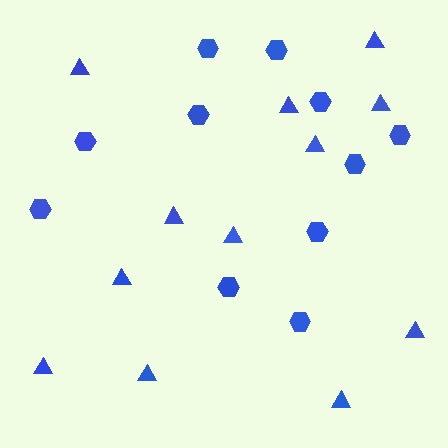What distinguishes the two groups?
There are 2 groups: one group of triangles (12) and one group of hexagons (11).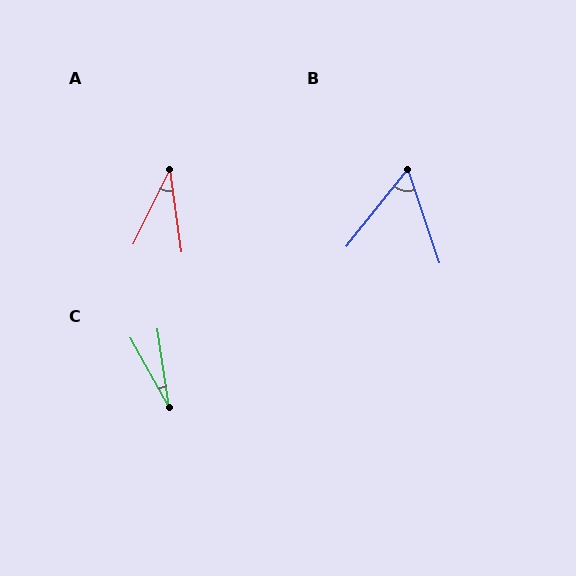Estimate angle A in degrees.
Approximately 34 degrees.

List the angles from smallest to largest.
C (21°), A (34°), B (57°).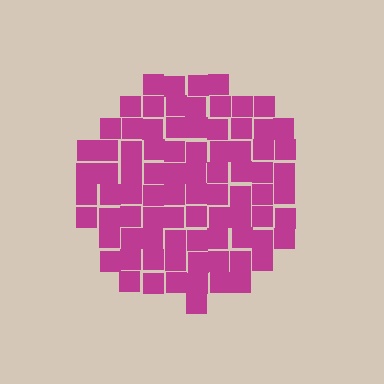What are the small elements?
The small elements are squares.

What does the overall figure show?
The overall figure shows a circle.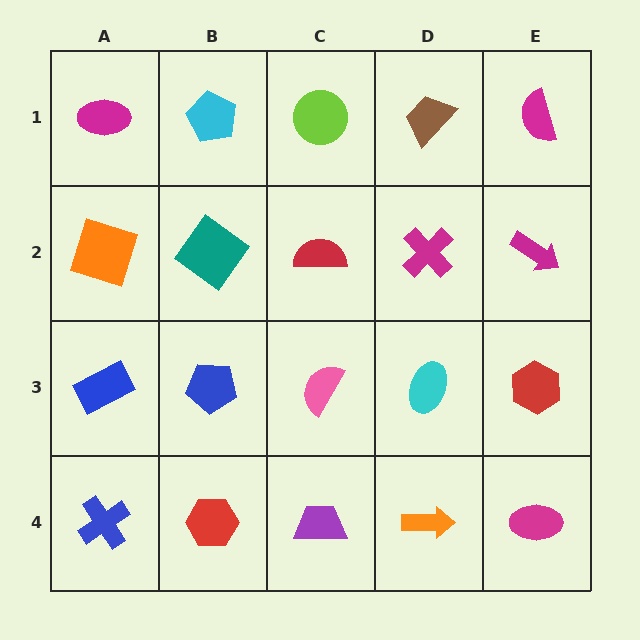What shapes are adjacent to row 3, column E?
A magenta arrow (row 2, column E), a magenta ellipse (row 4, column E), a cyan ellipse (row 3, column D).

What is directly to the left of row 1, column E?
A brown trapezoid.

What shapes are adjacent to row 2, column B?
A cyan pentagon (row 1, column B), a blue pentagon (row 3, column B), an orange square (row 2, column A), a red semicircle (row 2, column C).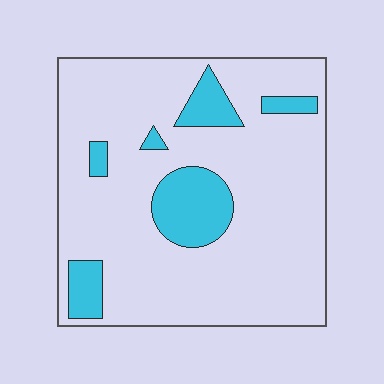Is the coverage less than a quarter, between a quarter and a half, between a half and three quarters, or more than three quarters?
Less than a quarter.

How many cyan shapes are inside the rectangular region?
6.